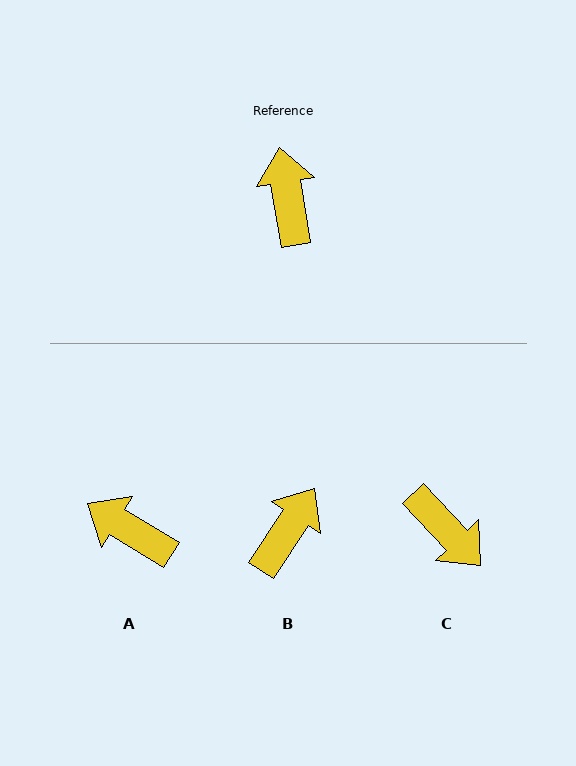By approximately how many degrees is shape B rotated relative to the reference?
Approximately 43 degrees clockwise.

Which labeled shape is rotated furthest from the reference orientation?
C, about 146 degrees away.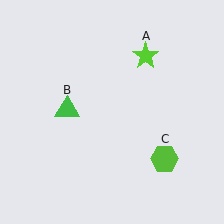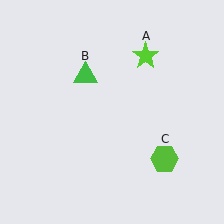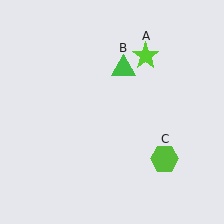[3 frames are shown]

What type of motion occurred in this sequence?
The green triangle (object B) rotated clockwise around the center of the scene.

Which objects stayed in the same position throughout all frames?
Lime star (object A) and lime hexagon (object C) remained stationary.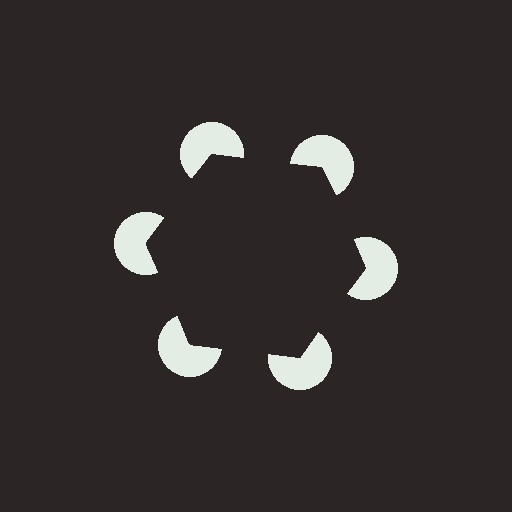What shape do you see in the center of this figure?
An illusory hexagon — its edges are inferred from the aligned wedge cuts in the pac-man discs, not physically drawn.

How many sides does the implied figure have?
6 sides.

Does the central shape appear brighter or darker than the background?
It typically appears slightly darker than the background, even though no actual brightness change is drawn.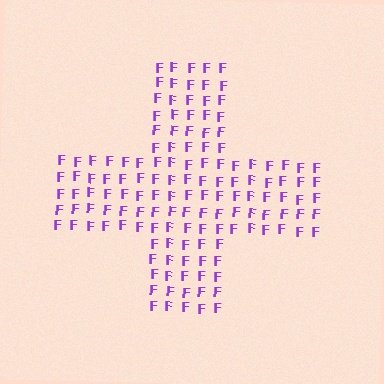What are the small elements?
The small elements are letter F's.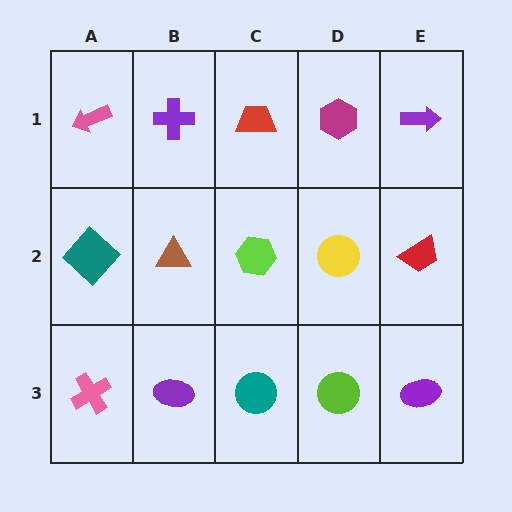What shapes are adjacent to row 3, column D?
A yellow circle (row 2, column D), a teal circle (row 3, column C), a purple ellipse (row 3, column E).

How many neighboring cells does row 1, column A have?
2.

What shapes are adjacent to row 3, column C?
A lime hexagon (row 2, column C), a purple ellipse (row 3, column B), a lime circle (row 3, column D).